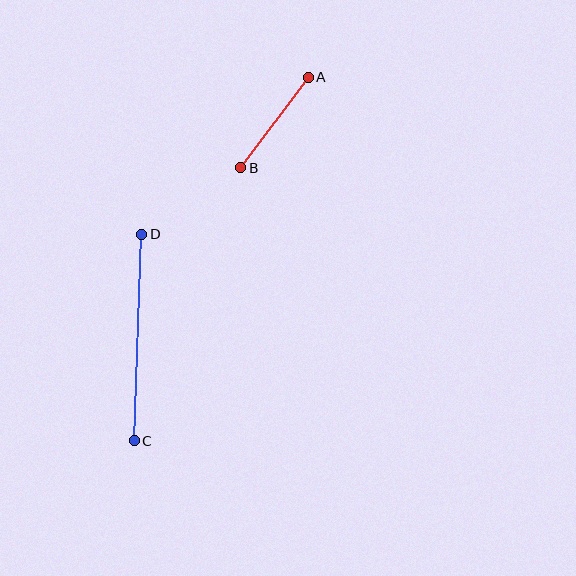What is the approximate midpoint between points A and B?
The midpoint is at approximately (274, 123) pixels.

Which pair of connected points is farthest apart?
Points C and D are farthest apart.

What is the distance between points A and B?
The distance is approximately 113 pixels.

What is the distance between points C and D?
The distance is approximately 207 pixels.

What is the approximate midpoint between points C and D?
The midpoint is at approximately (138, 338) pixels.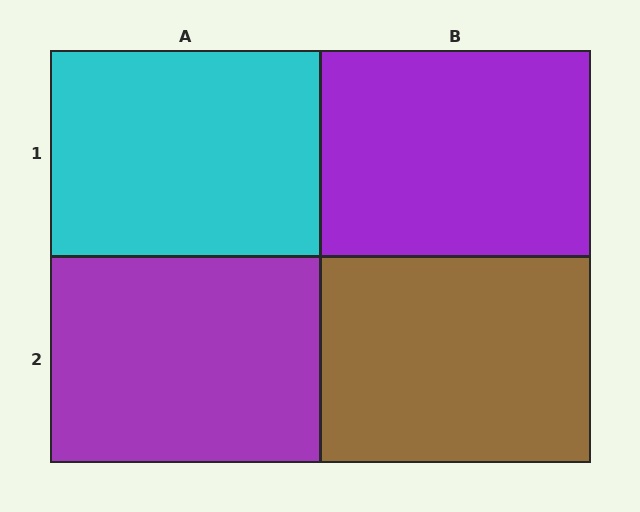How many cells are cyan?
1 cell is cyan.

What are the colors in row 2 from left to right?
Purple, brown.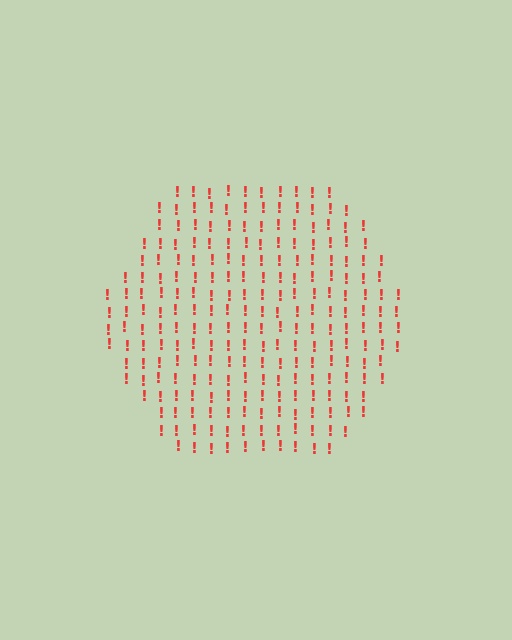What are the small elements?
The small elements are exclamation marks.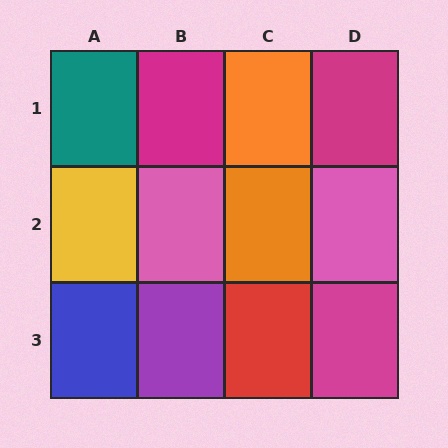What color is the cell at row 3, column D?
Magenta.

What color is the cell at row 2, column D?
Pink.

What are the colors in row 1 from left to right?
Teal, magenta, orange, magenta.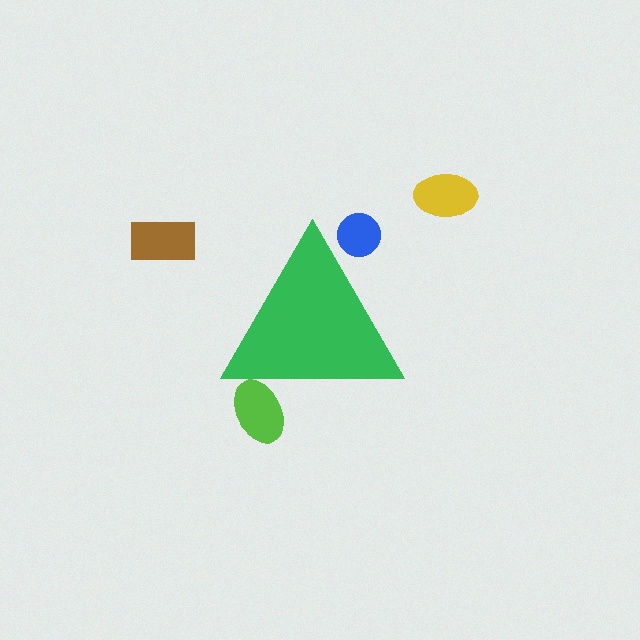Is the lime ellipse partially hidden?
Yes, the lime ellipse is partially hidden behind the green triangle.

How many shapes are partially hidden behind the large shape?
2 shapes are partially hidden.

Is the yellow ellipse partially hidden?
No, the yellow ellipse is fully visible.